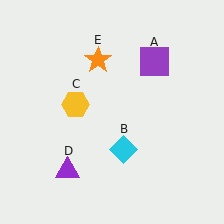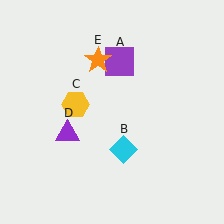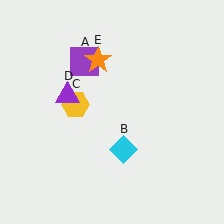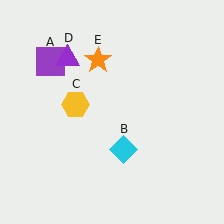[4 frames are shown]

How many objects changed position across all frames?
2 objects changed position: purple square (object A), purple triangle (object D).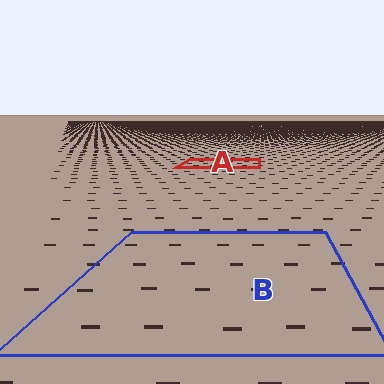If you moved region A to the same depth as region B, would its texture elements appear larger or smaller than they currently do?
They would appear larger. At a closer depth, the same texture elements are projected at a bigger on-screen size.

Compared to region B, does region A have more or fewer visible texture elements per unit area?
Region A has more texture elements per unit area — they are packed more densely because it is farther away.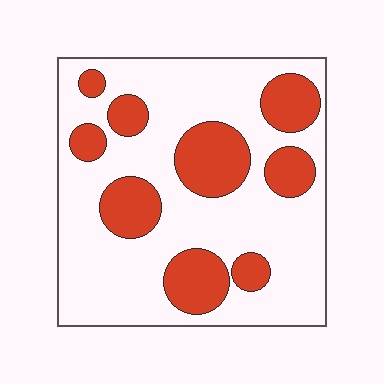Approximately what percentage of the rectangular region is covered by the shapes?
Approximately 30%.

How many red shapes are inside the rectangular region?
9.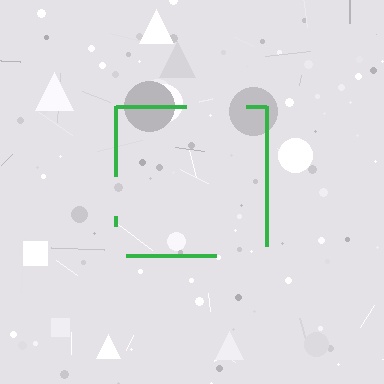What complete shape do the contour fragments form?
The contour fragments form a square.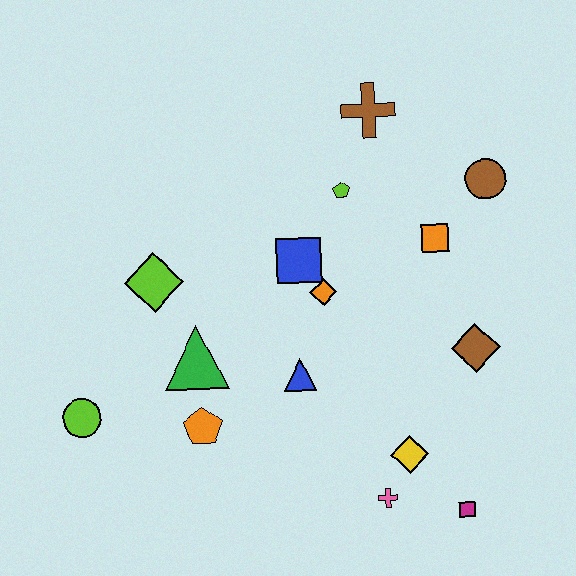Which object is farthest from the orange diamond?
The lime circle is farthest from the orange diamond.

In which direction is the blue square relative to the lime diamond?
The blue square is to the right of the lime diamond.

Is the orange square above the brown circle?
No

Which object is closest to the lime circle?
The orange pentagon is closest to the lime circle.